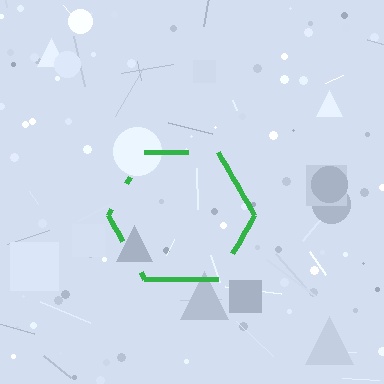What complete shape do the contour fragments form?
The contour fragments form a hexagon.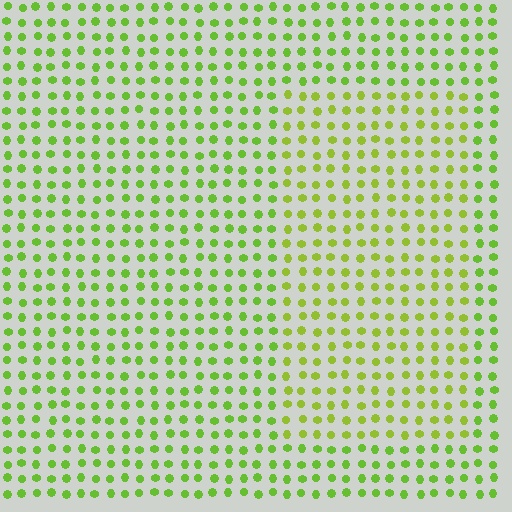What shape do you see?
I see a rectangle.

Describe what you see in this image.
The image is filled with small lime elements in a uniform arrangement. A rectangle-shaped region is visible where the elements are tinted to a slightly different hue, forming a subtle color boundary.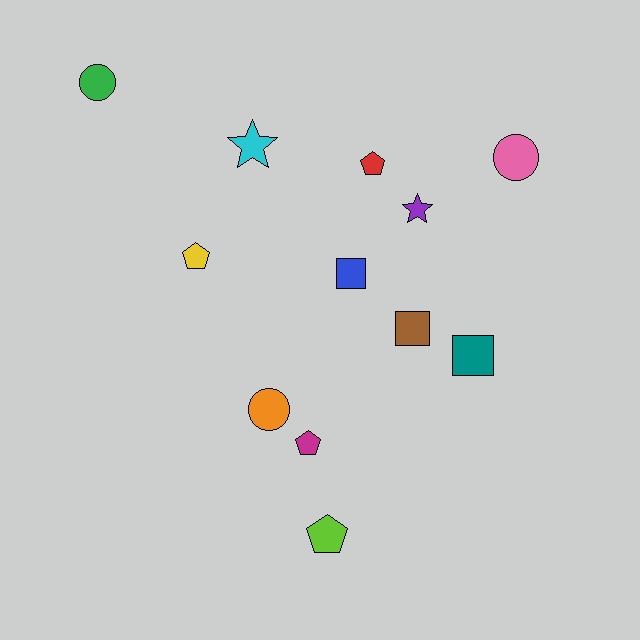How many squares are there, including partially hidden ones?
There are 3 squares.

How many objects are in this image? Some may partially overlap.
There are 12 objects.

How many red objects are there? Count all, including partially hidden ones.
There is 1 red object.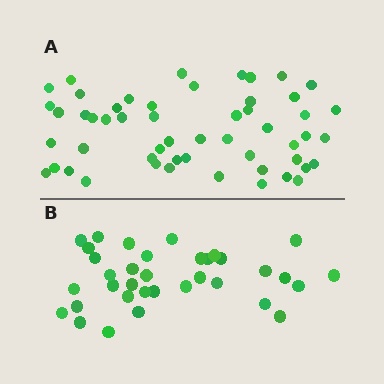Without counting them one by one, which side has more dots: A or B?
Region A (the top region) has more dots.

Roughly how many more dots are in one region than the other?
Region A has approximately 20 more dots than region B.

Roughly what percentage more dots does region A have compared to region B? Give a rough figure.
About 50% more.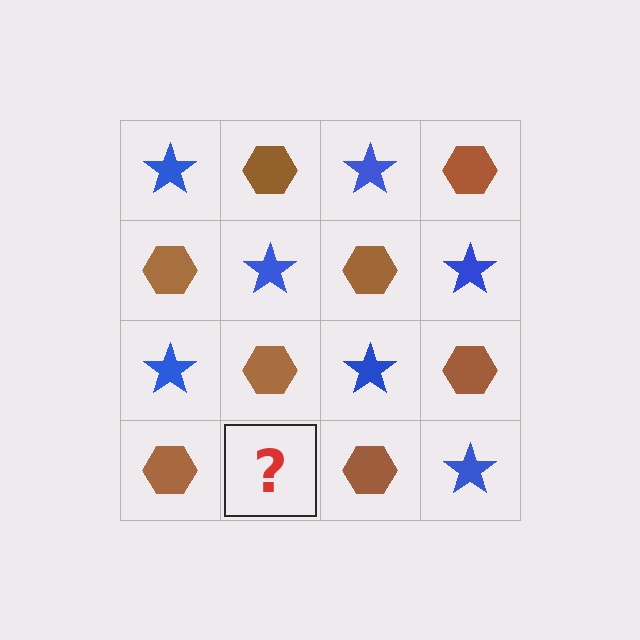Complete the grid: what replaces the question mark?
The question mark should be replaced with a blue star.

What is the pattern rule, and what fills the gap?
The rule is that it alternates blue star and brown hexagon in a checkerboard pattern. The gap should be filled with a blue star.